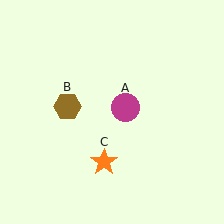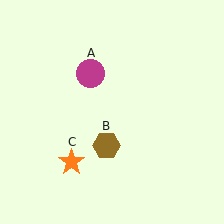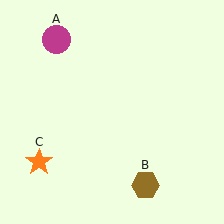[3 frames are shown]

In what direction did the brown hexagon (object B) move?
The brown hexagon (object B) moved down and to the right.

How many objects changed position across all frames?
3 objects changed position: magenta circle (object A), brown hexagon (object B), orange star (object C).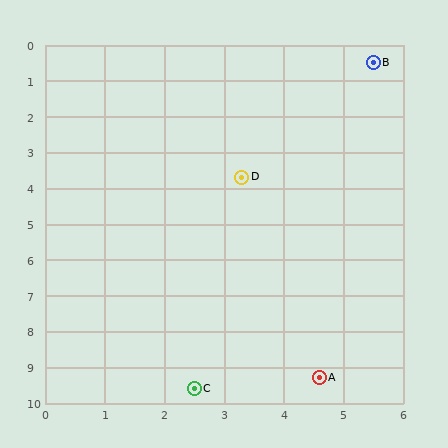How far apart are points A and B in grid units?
Points A and B are about 8.8 grid units apart.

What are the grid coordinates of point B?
Point B is at approximately (5.5, 0.5).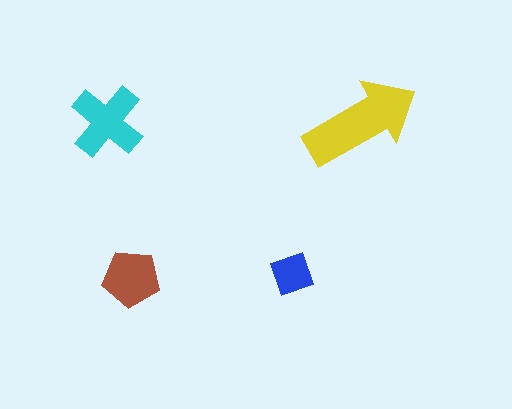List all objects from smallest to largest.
The blue square, the brown pentagon, the cyan cross, the yellow arrow.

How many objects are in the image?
There are 4 objects in the image.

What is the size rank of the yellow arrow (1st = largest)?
1st.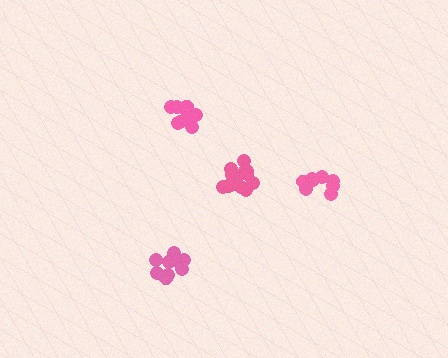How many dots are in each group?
Group 1: 14 dots, Group 2: 11 dots, Group 3: 11 dots, Group 4: 12 dots (48 total).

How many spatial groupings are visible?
There are 4 spatial groupings.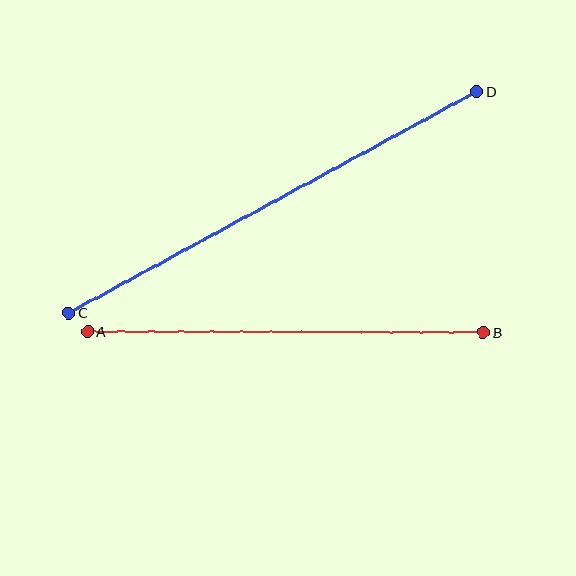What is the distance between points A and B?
The distance is approximately 396 pixels.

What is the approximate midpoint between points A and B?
The midpoint is at approximately (285, 332) pixels.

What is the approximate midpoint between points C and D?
The midpoint is at approximately (273, 202) pixels.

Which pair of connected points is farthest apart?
Points C and D are farthest apart.